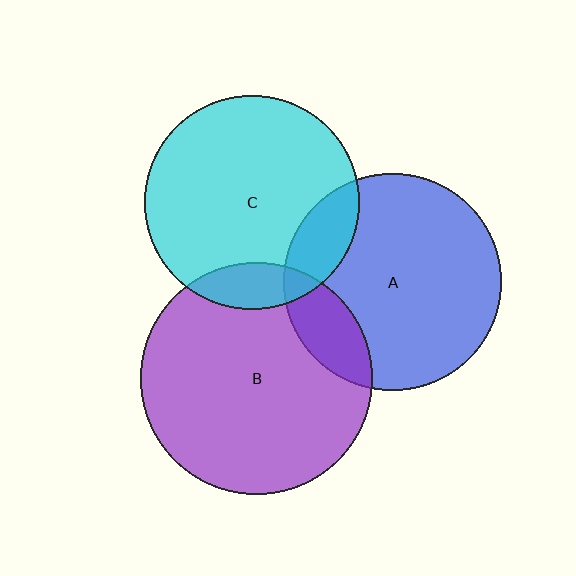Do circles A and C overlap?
Yes.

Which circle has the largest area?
Circle B (purple).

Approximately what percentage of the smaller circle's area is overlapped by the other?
Approximately 15%.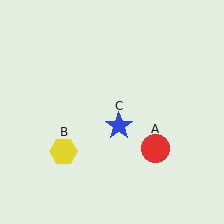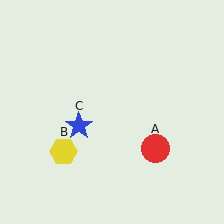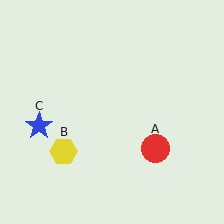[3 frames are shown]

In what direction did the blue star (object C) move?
The blue star (object C) moved left.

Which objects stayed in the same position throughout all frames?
Red circle (object A) and yellow hexagon (object B) remained stationary.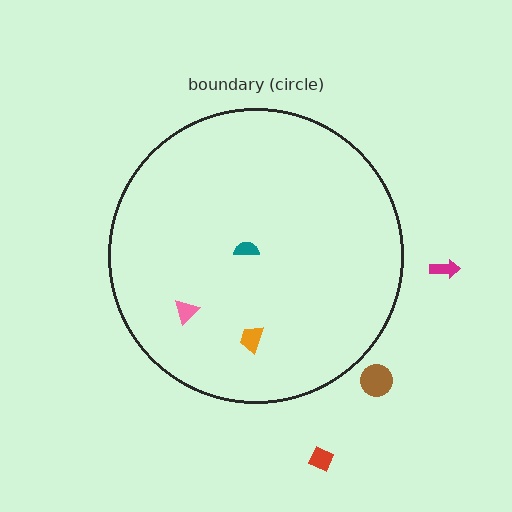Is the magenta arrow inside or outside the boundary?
Outside.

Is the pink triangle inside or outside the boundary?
Inside.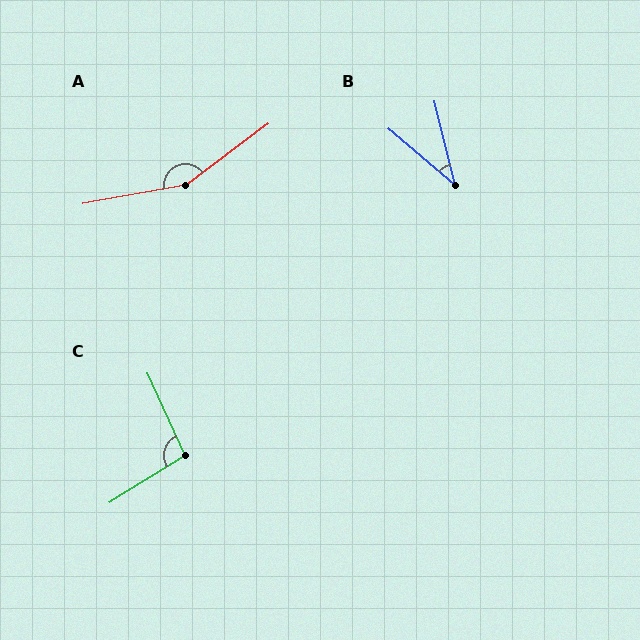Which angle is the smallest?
B, at approximately 36 degrees.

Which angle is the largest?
A, at approximately 153 degrees.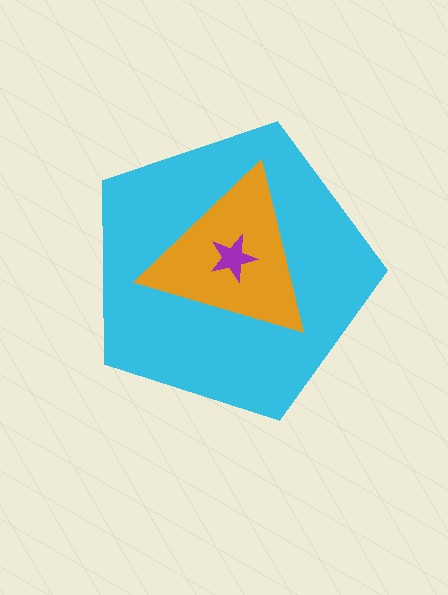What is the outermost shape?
The cyan pentagon.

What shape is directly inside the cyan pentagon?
The orange triangle.